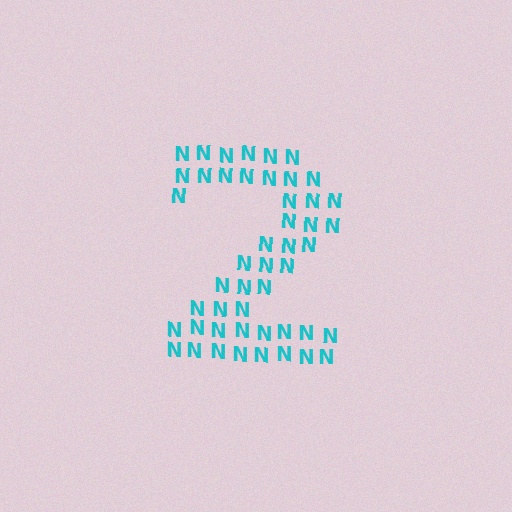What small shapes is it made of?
It is made of small letter N's.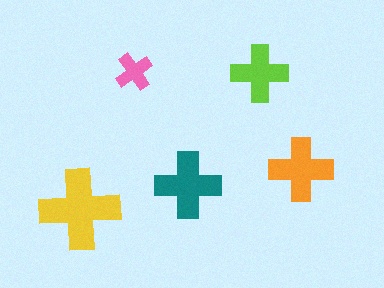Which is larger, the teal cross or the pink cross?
The teal one.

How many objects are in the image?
There are 5 objects in the image.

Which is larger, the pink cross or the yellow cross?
The yellow one.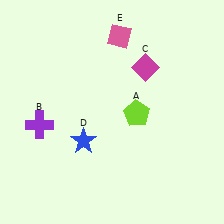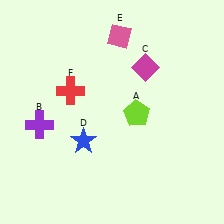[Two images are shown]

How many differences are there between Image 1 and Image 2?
There is 1 difference between the two images.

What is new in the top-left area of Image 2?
A red cross (F) was added in the top-left area of Image 2.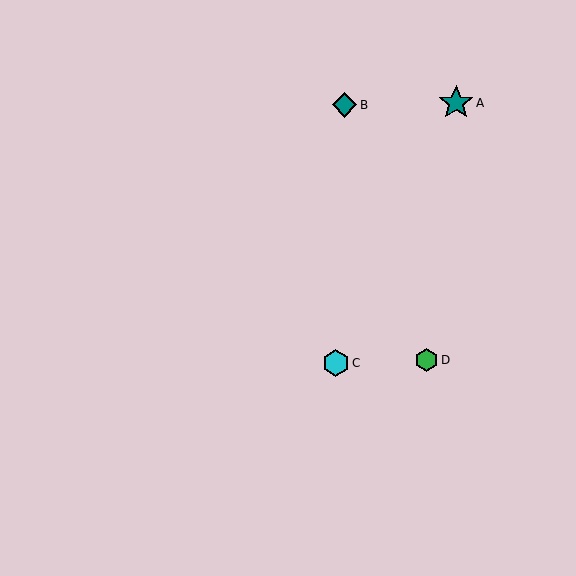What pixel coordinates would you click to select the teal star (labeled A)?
Click at (456, 103) to select the teal star A.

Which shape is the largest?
The teal star (labeled A) is the largest.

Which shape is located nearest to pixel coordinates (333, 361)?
The cyan hexagon (labeled C) at (336, 363) is nearest to that location.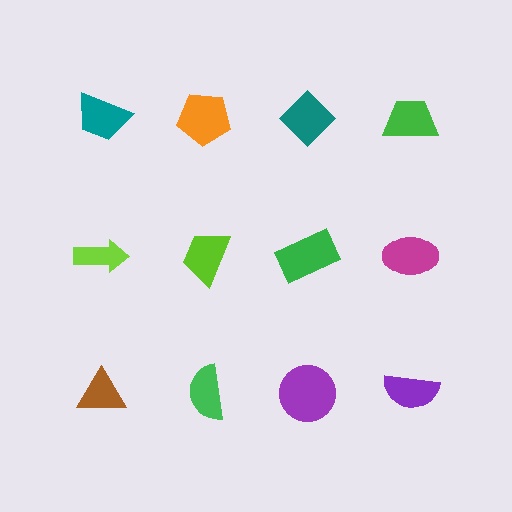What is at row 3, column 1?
A brown triangle.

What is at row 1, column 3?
A teal diamond.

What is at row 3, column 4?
A purple semicircle.